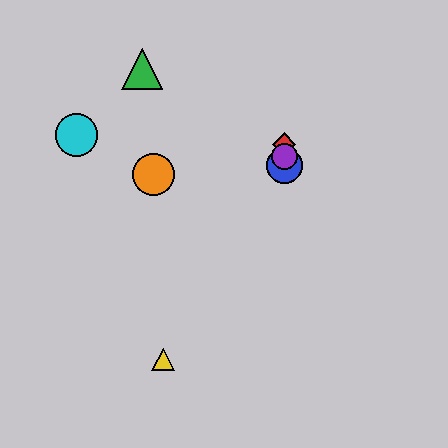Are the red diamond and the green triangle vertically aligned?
No, the red diamond is at x≈284 and the green triangle is at x≈142.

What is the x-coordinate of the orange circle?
The orange circle is at x≈154.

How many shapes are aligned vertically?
3 shapes (the red diamond, the blue circle, the purple circle) are aligned vertically.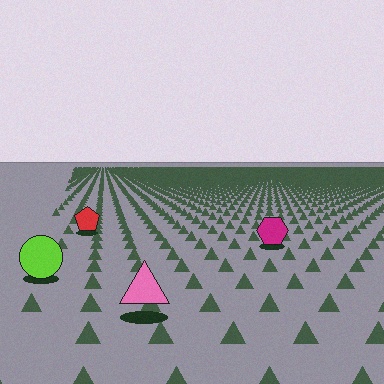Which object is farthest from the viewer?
The red pentagon is farthest from the viewer. It appears smaller and the ground texture around it is denser.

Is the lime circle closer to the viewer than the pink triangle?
No. The pink triangle is closer — you can tell from the texture gradient: the ground texture is coarser near it.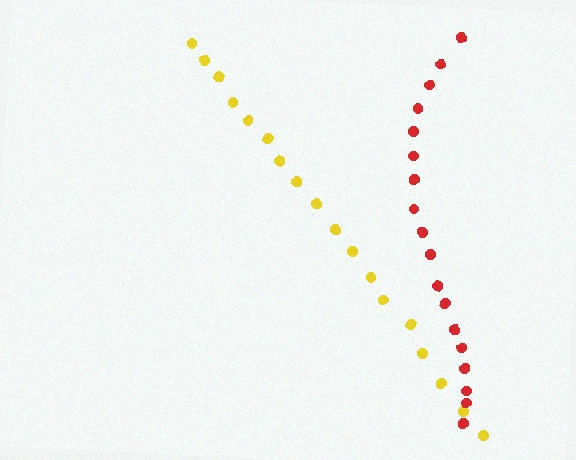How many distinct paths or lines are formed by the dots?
There are 2 distinct paths.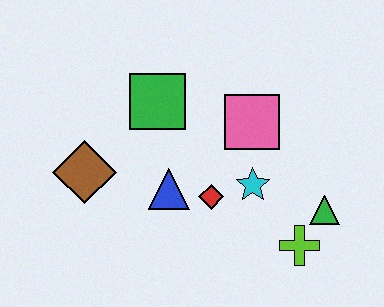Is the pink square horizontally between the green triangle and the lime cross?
No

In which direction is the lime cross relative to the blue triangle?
The lime cross is to the right of the blue triangle.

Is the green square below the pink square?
No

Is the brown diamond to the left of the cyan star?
Yes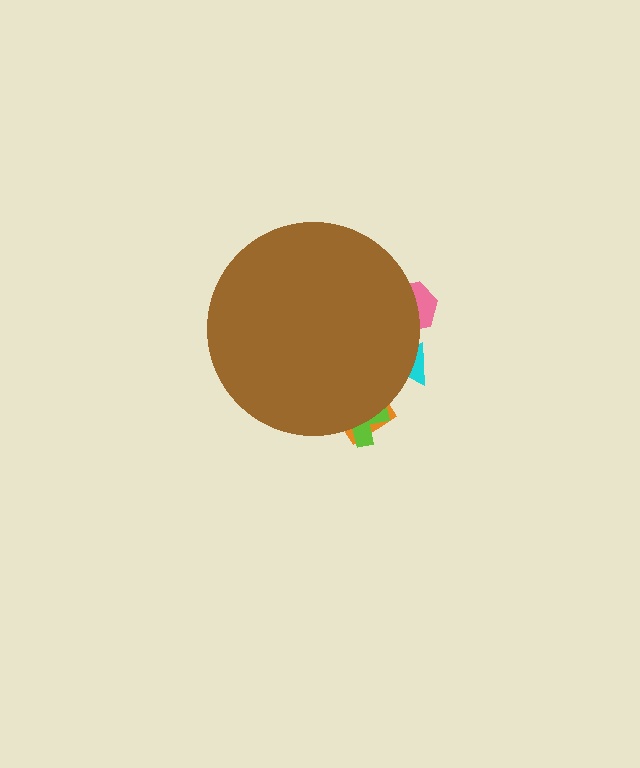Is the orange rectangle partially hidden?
Yes, the orange rectangle is partially hidden behind the brown circle.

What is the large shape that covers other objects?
A brown circle.